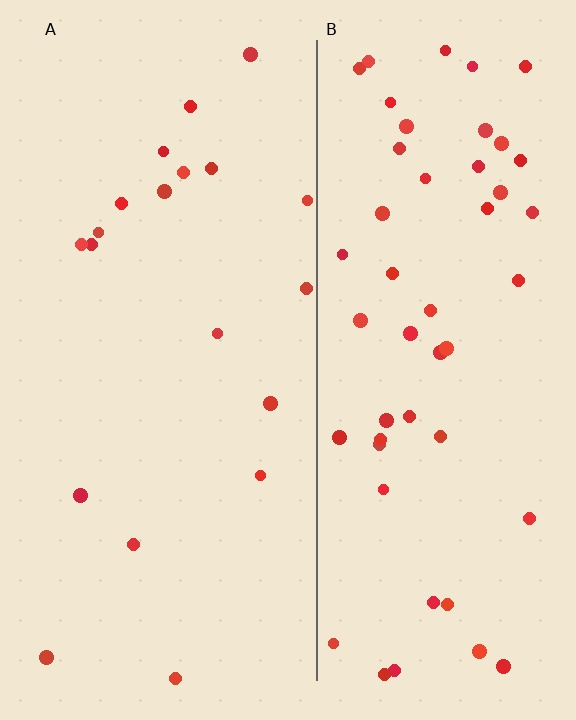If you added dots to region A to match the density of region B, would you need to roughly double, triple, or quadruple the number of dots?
Approximately triple.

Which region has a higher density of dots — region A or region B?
B (the right).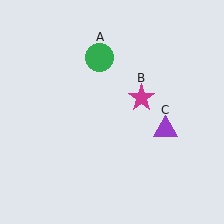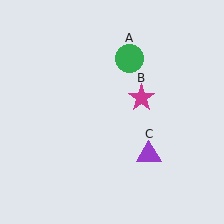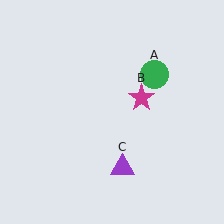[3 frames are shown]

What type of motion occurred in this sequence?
The green circle (object A), purple triangle (object C) rotated clockwise around the center of the scene.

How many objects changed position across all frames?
2 objects changed position: green circle (object A), purple triangle (object C).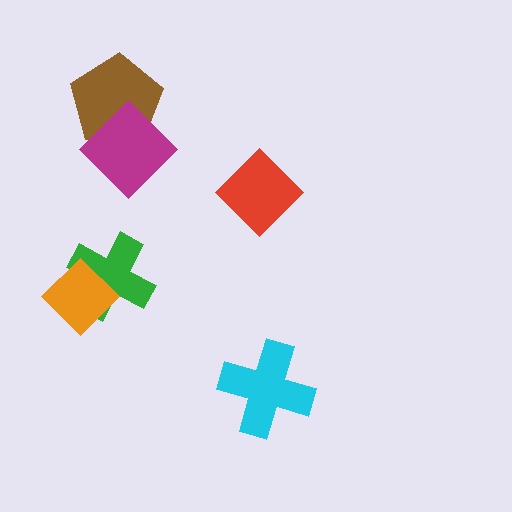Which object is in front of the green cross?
The orange diamond is in front of the green cross.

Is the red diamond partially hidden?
No, no other shape covers it.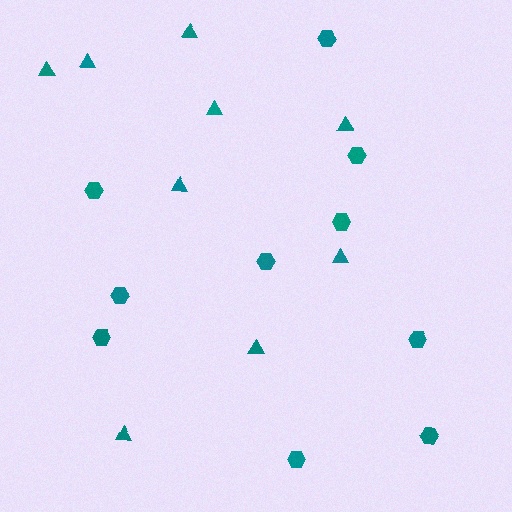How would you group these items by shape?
There are 2 groups: one group of triangles (9) and one group of hexagons (10).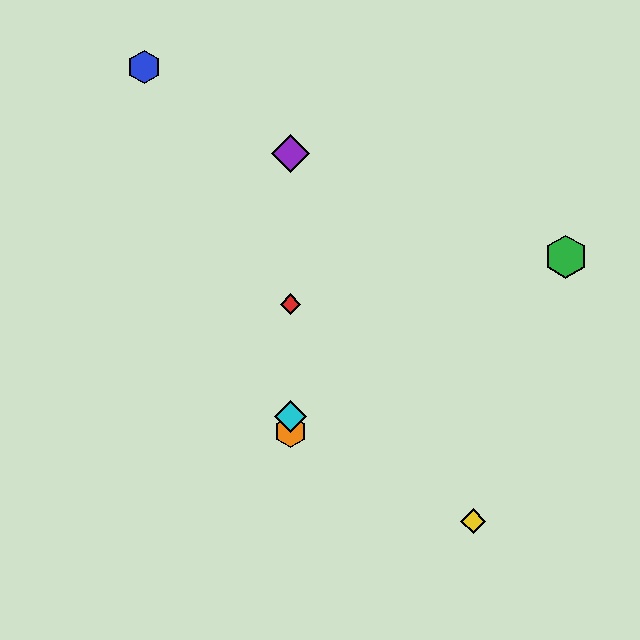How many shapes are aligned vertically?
4 shapes (the red diamond, the purple diamond, the orange hexagon, the cyan diamond) are aligned vertically.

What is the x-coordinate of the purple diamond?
The purple diamond is at x≈291.